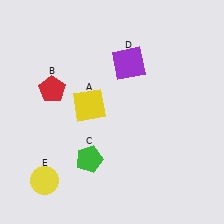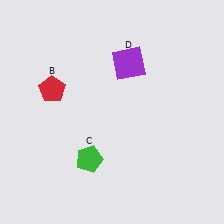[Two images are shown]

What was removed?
The yellow square (A), the yellow circle (E) were removed in Image 2.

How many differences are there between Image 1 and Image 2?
There are 2 differences between the two images.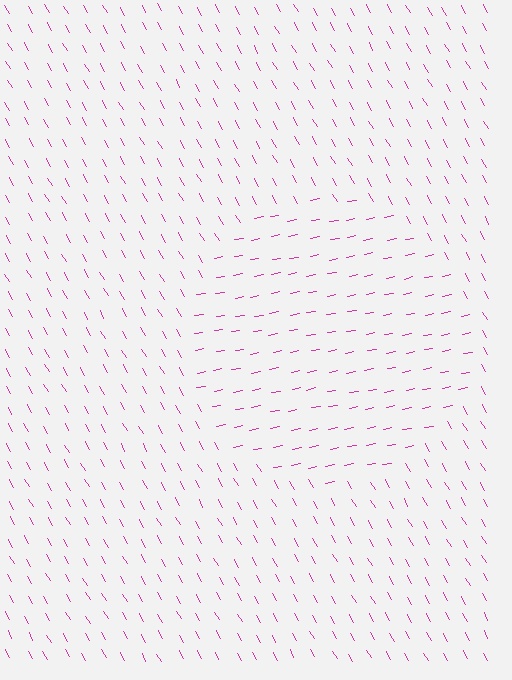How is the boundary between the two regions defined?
The boundary is defined purely by a change in line orientation (approximately 72 degrees difference). All lines are the same color and thickness.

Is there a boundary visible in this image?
Yes, there is a texture boundary formed by a change in line orientation.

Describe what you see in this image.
The image is filled with small magenta line segments. A circle region in the image has lines oriented differently from the surrounding lines, creating a visible texture boundary.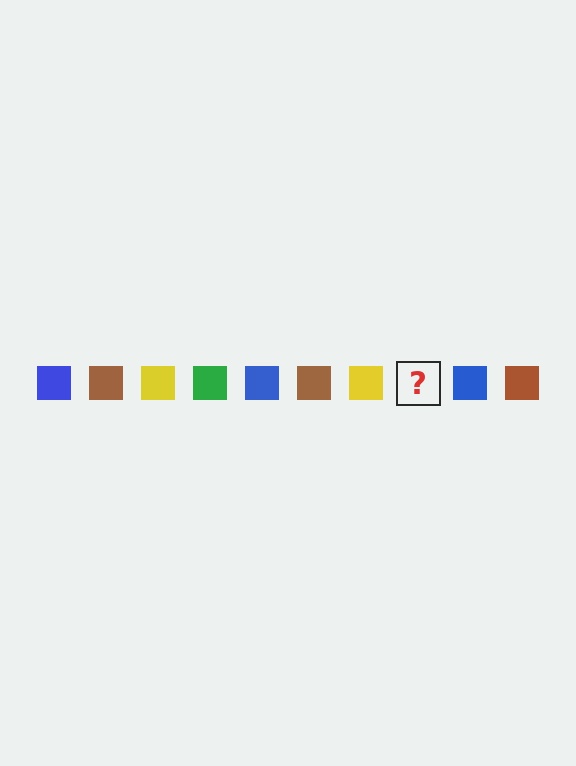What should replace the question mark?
The question mark should be replaced with a green square.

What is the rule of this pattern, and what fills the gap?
The rule is that the pattern cycles through blue, brown, yellow, green squares. The gap should be filled with a green square.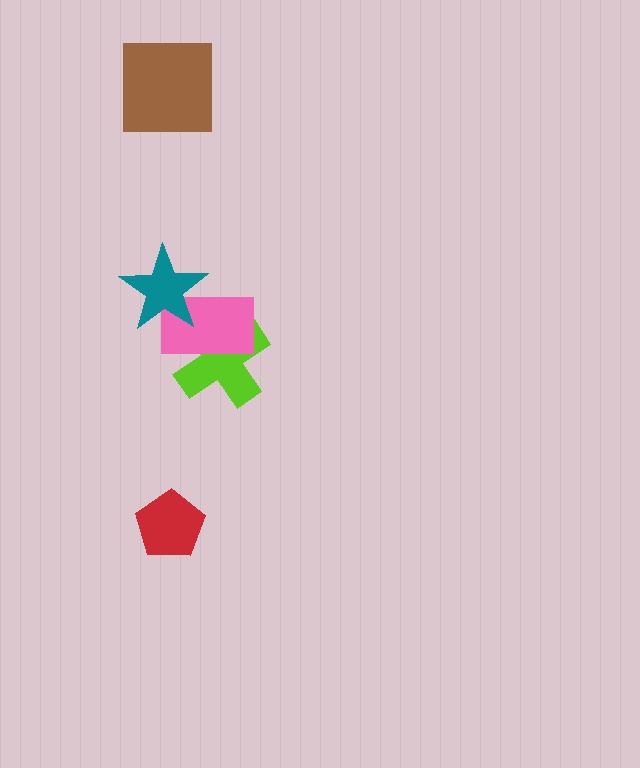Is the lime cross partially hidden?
Yes, it is partially covered by another shape.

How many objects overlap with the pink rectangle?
2 objects overlap with the pink rectangle.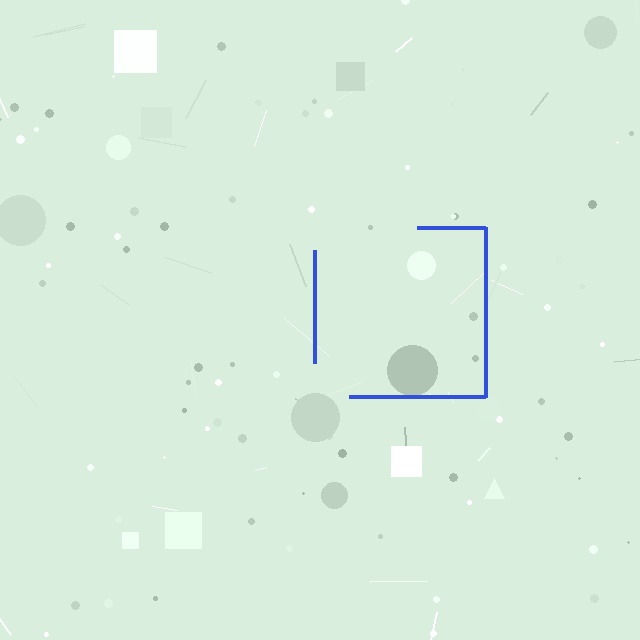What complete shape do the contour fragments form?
The contour fragments form a square.